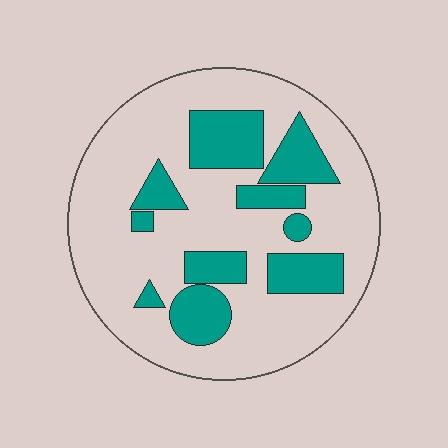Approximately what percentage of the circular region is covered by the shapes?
Approximately 25%.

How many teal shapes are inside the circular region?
10.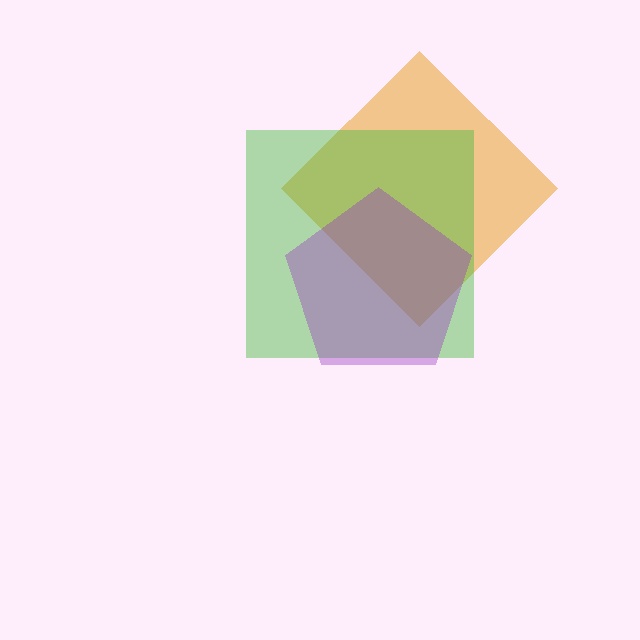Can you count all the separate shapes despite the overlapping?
Yes, there are 3 separate shapes.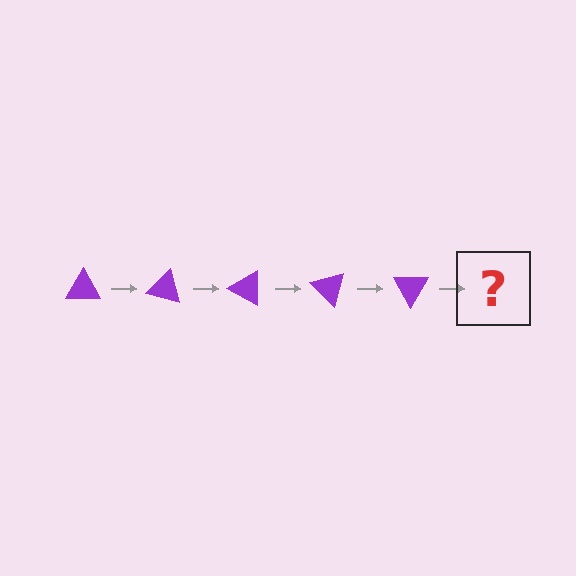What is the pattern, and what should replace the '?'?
The pattern is that the triangle rotates 15 degrees each step. The '?' should be a purple triangle rotated 75 degrees.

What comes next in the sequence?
The next element should be a purple triangle rotated 75 degrees.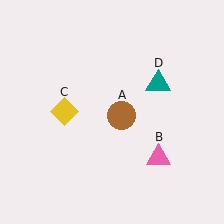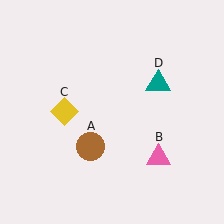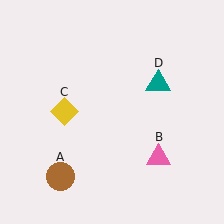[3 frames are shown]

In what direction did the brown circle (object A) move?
The brown circle (object A) moved down and to the left.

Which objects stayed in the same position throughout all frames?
Pink triangle (object B) and yellow diamond (object C) and teal triangle (object D) remained stationary.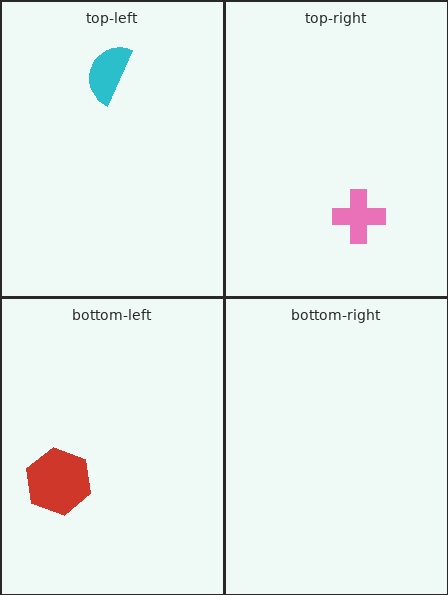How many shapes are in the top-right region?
1.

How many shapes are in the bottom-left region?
1.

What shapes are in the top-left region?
The cyan semicircle.